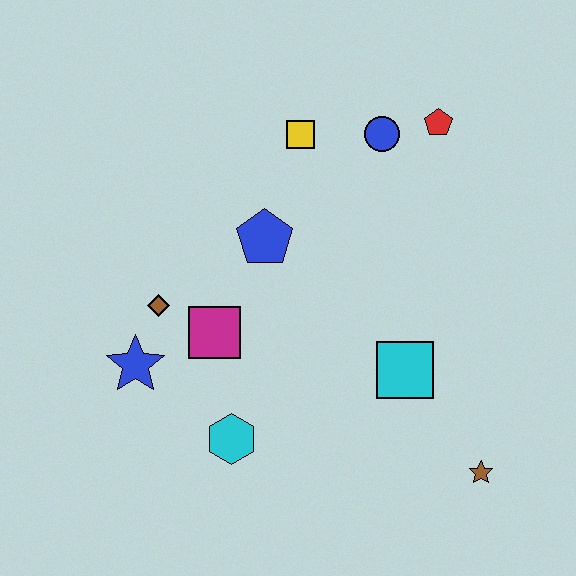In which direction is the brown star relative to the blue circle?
The brown star is below the blue circle.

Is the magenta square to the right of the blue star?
Yes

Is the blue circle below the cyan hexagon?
No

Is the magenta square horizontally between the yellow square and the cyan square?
No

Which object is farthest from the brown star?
The yellow square is farthest from the brown star.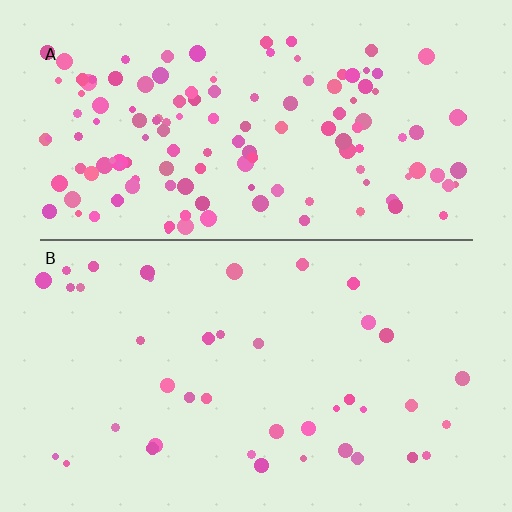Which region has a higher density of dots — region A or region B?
A (the top).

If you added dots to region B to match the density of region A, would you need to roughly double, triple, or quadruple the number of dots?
Approximately triple.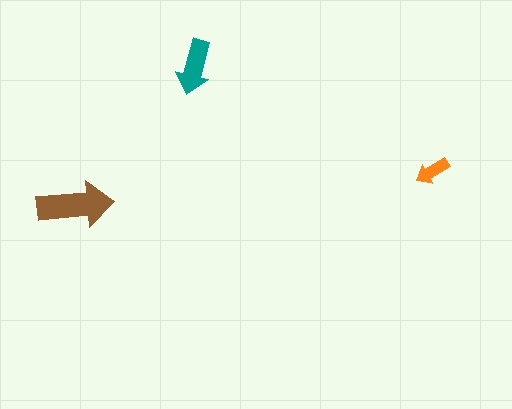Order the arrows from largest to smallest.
the brown one, the teal one, the orange one.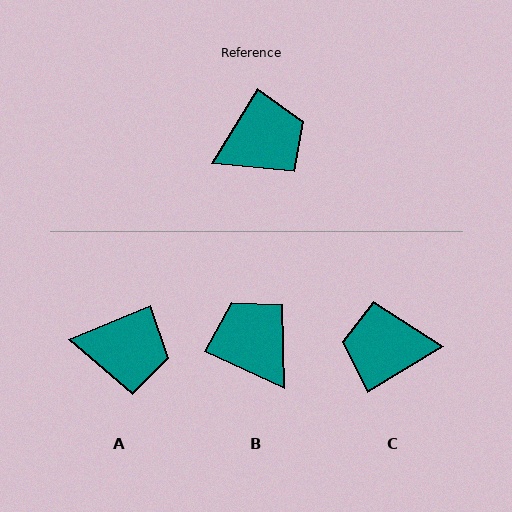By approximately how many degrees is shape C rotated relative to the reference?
Approximately 152 degrees counter-clockwise.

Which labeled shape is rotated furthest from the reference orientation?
C, about 152 degrees away.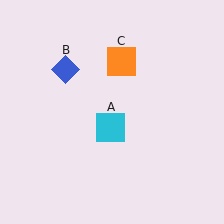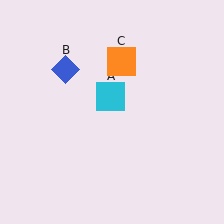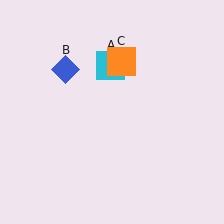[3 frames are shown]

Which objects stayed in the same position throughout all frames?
Blue diamond (object B) and orange square (object C) remained stationary.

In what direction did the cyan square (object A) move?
The cyan square (object A) moved up.